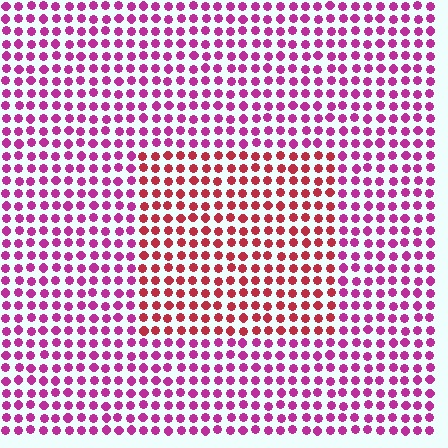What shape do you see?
I see a rectangle.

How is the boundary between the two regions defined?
The boundary is defined purely by a slight shift in hue (about 38 degrees). Spacing, size, and orientation are identical on both sides.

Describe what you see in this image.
The image is filled with small magenta elements in a uniform arrangement. A rectangle-shaped region is visible where the elements are tinted to a slightly different hue, forming a subtle color boundary.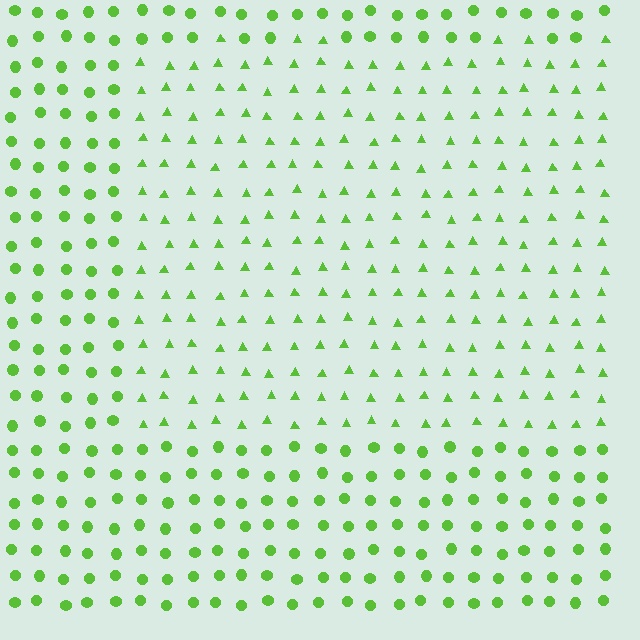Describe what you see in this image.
The image is filled with small lime elements arranged in a uniform grid. A rectangle-shaped region contains triangles, while the surrounding area contains circles. The boundary is defined purely by the change in element shape.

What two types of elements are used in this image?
The image uses triangles inside the rectangle region and circles outside it.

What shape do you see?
I see a rectangle.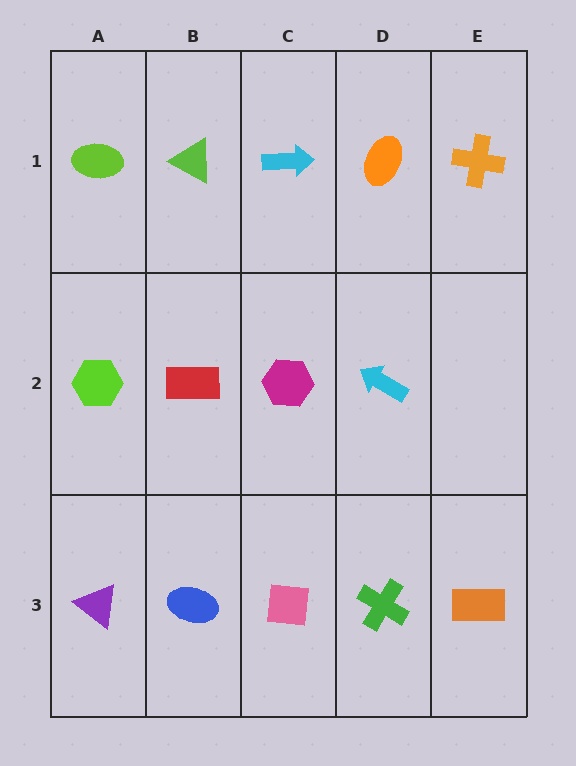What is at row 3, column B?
A blue ellipse.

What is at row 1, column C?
A cyan arrow.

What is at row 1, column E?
An orange cross.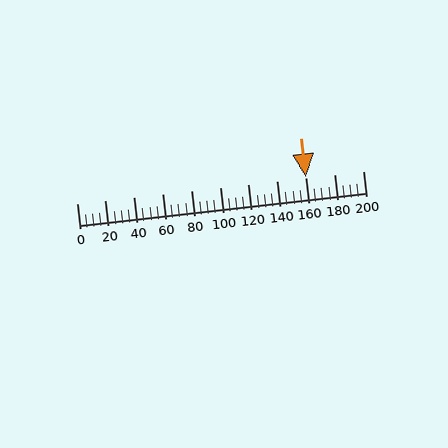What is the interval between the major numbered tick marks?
The major tick marks are spaced 20 units apart.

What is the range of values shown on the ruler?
The ruler shows values from 0 to 200.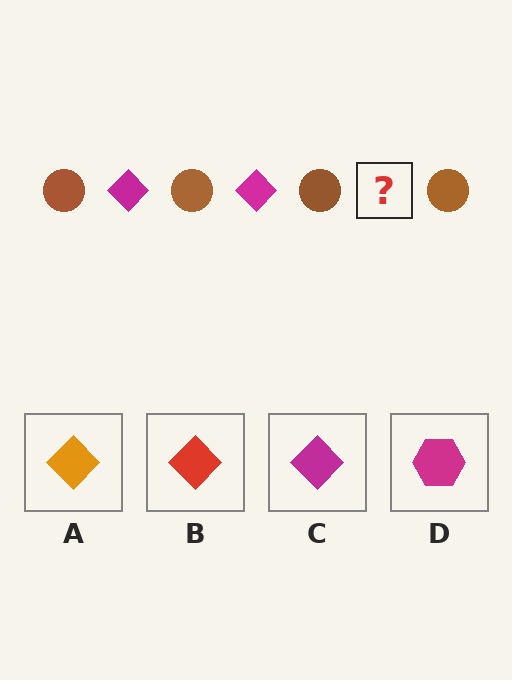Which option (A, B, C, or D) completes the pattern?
C.